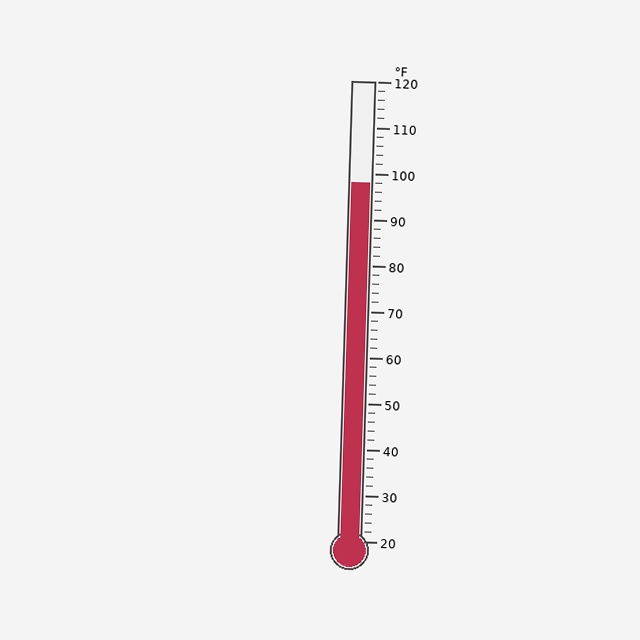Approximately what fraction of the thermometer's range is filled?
The thermometer is filled to approximately 80% of its range.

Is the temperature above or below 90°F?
The temperature is above 90°F.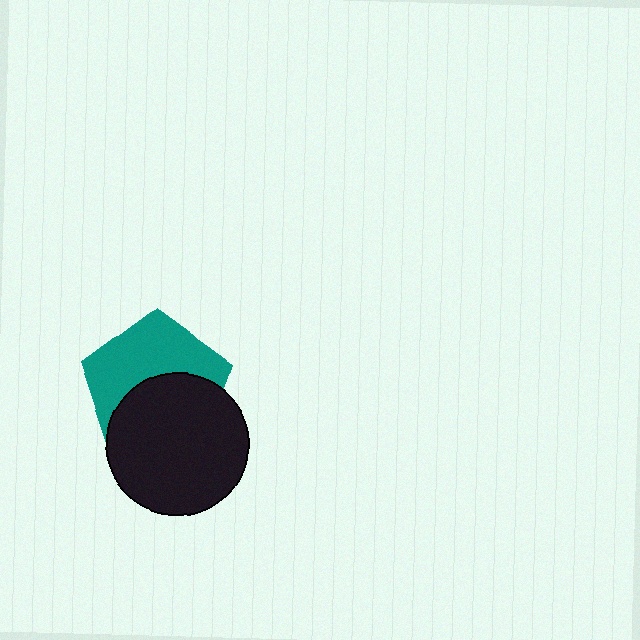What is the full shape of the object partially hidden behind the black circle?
The partially hidden object is a teal pentagon.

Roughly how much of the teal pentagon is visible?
About half of it is visible (roughly 52%).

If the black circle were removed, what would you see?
You would see the complete teal pentagon.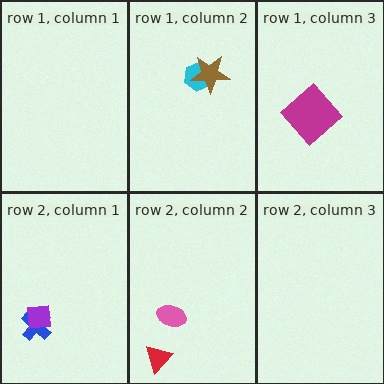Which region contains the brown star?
The row 1, column 2 region.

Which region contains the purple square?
The row 2, column 1 region.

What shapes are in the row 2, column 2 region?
The pink ellipse, the red triangle.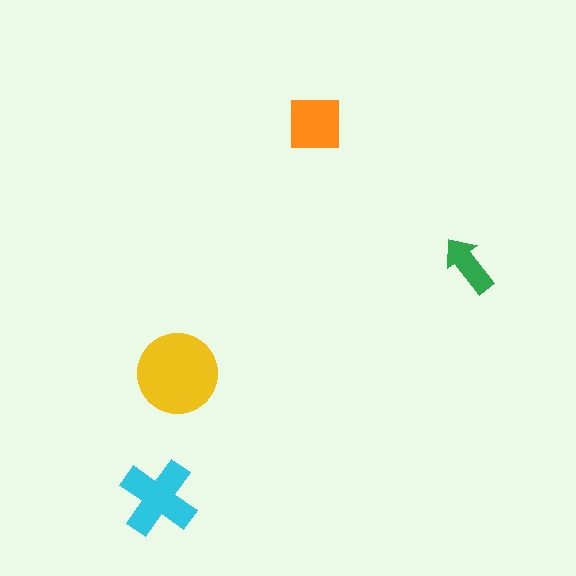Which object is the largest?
The yellow circle.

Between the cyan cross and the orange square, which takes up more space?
The cyan cross.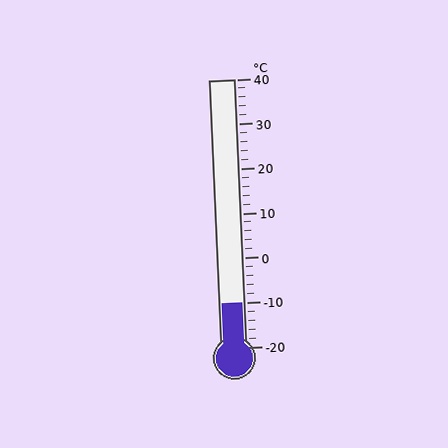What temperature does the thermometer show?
The thermometer shows approximately -10°C.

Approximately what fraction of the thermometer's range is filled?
The thermometer is filled to approximately 15% of its range.